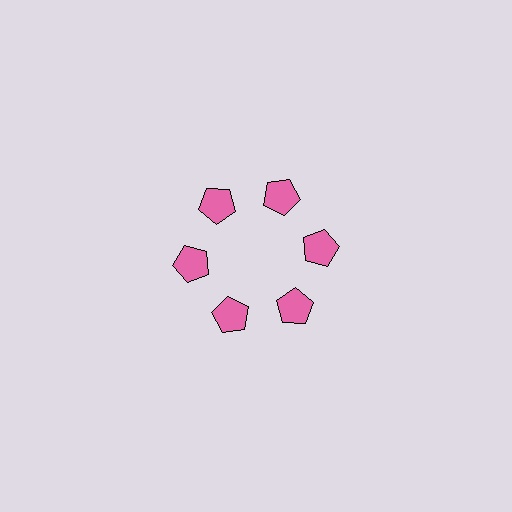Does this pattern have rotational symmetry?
Yes, this pattern has 6-fold rotational symmetry. It looks the same after rotating 60 degrees around the center.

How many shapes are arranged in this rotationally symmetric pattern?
There are 6 shapes, arranged in 6 groups of 1.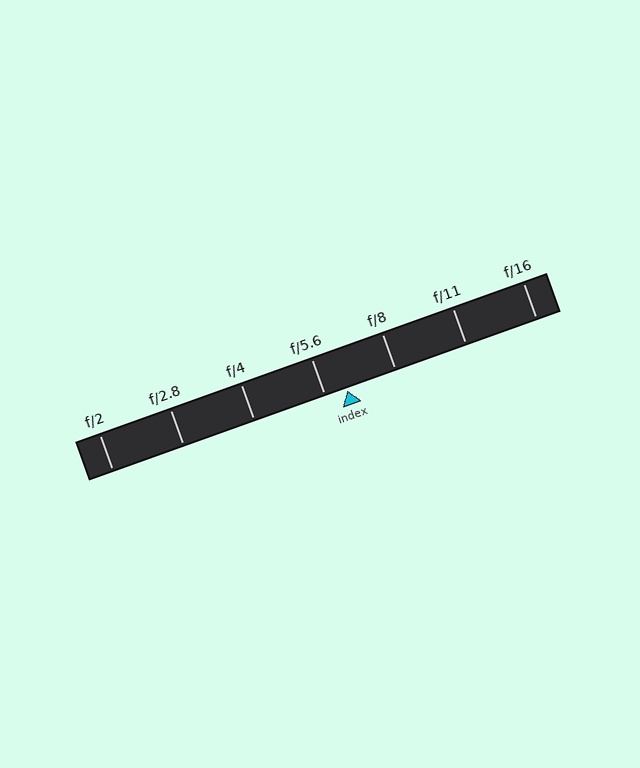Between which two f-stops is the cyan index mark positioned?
The index mark is between f/5.6 and f/8.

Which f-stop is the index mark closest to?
The index mark is closest to f/5.6.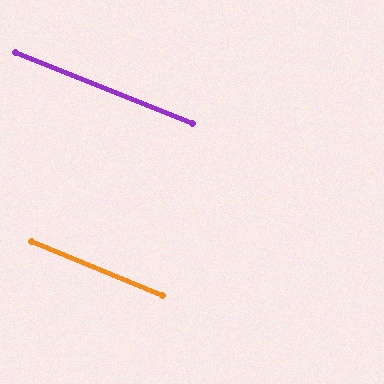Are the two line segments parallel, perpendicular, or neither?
Parallel — their directions differ by only 0.7°.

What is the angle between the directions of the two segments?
Approximately 1 degree.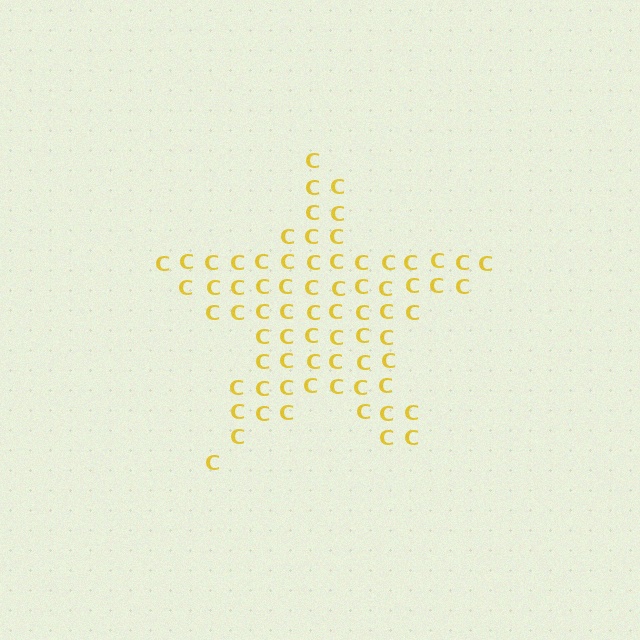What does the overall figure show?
The overall figure shows a star.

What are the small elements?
The small elements are letter C's.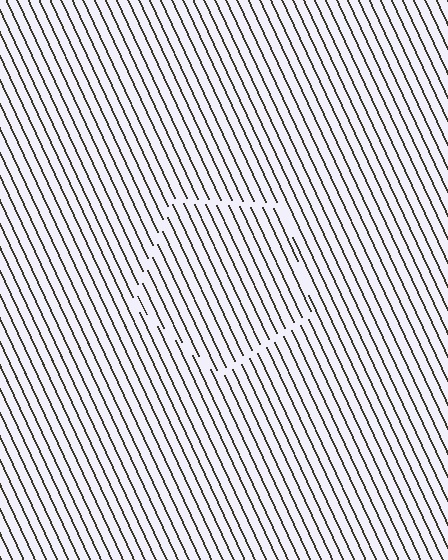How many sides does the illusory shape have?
5 sides — the line-ends trace a pentagon.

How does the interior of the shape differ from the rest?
The interior of the shape contains the same grating, shifted by half a period — the contour is defined by the phase discontinuity where line-ends from the inner and outer gratings abut.